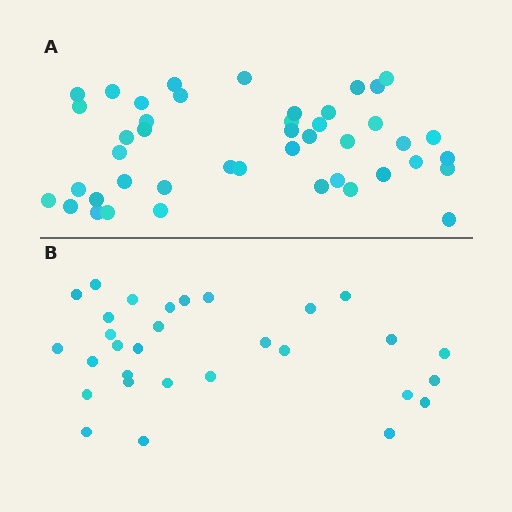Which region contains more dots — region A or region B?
Region A (the top region) has more dots.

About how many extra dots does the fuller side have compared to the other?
Region A has approximately 15 more dots than region B.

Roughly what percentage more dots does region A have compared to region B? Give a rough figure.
About 45% more.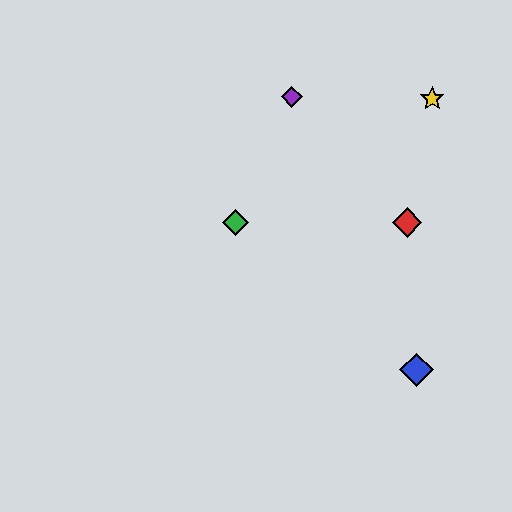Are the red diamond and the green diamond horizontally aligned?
Yes, both are at y≈222.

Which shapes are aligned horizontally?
The red diamond, the green diamond are aligned horizontally.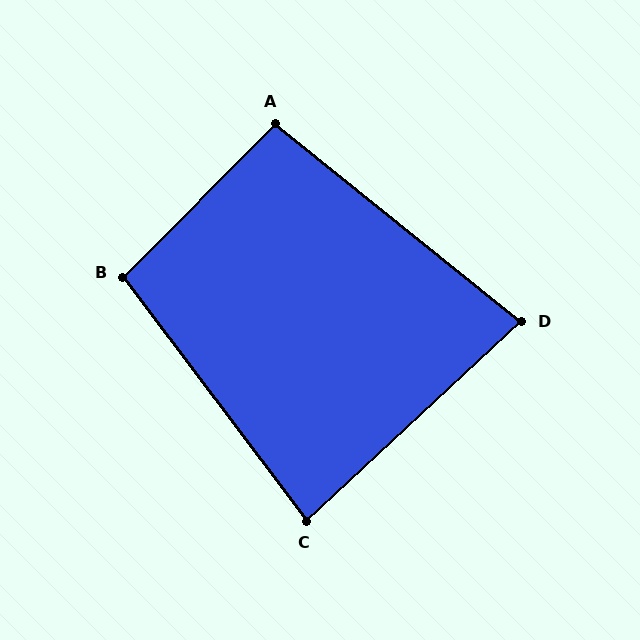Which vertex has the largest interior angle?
B, at approximately 98 degrees.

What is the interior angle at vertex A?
Approximately 96 degrees (obtuse).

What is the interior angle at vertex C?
Approximately 84 degrees (acute).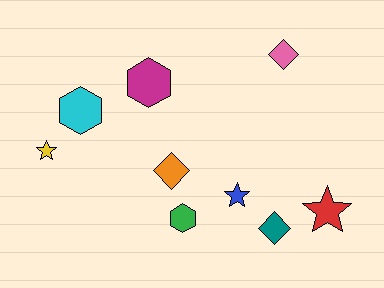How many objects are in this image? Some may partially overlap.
There are 9 objects.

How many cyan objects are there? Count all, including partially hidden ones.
There is 1 cyan object.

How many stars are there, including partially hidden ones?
There are 3 stars.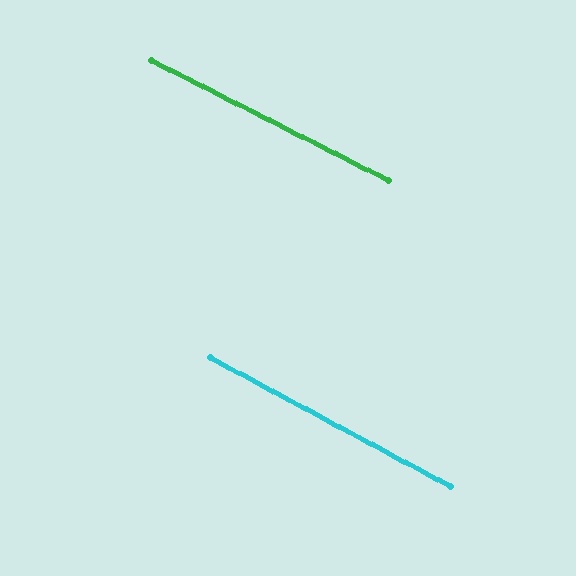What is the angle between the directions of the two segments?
Approximately 1 degree.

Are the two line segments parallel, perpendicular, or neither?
Parallel — their directions differ by only 1.4°.